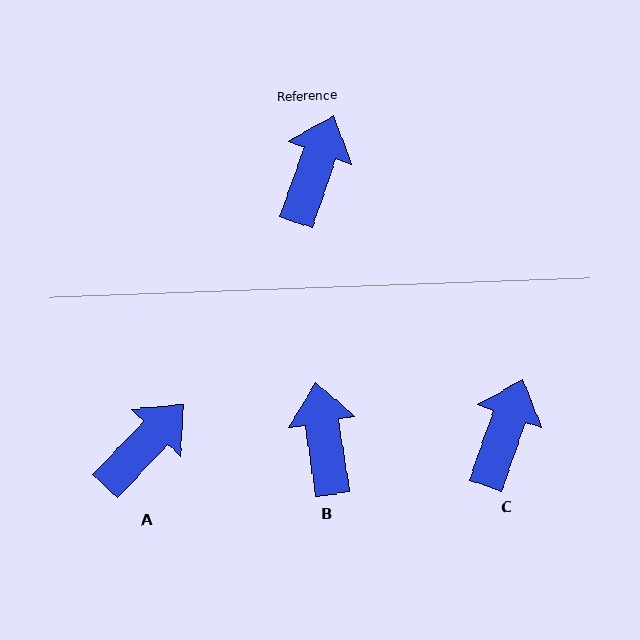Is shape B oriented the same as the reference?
No, it is off by about 28 degrees.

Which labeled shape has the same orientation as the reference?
C.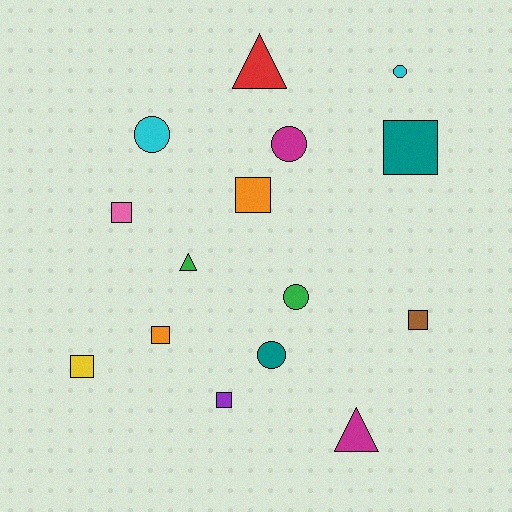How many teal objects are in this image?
There are 2 teal objects.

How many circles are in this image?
There are 5 circles.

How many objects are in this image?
There are 15 objects.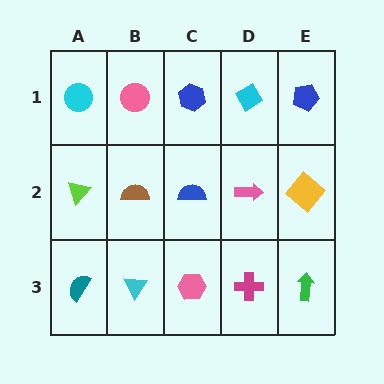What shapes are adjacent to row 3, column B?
A brown semicircle (row 2, column B), a teal semicircle (row 3, column A), a pink hexagon (row 3, column C).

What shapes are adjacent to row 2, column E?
A blue pentagon (row 1, column E), a green arrow (row 3, column E), a pink arrow (row 2, column D).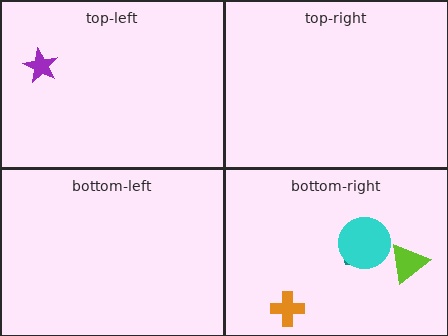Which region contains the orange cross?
The bottom-right region.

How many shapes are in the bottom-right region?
4.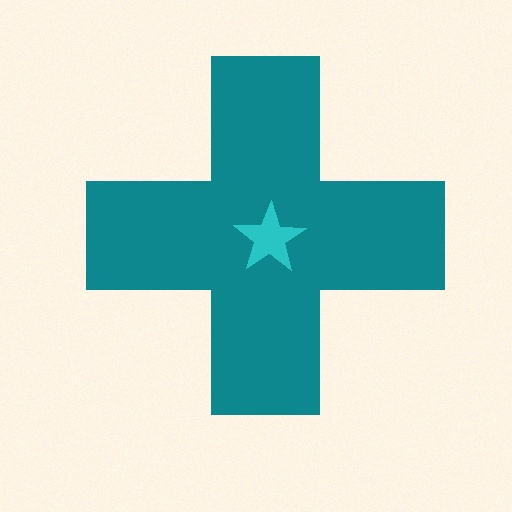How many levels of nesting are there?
2.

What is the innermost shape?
The cyan star.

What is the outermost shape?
The teal cross.